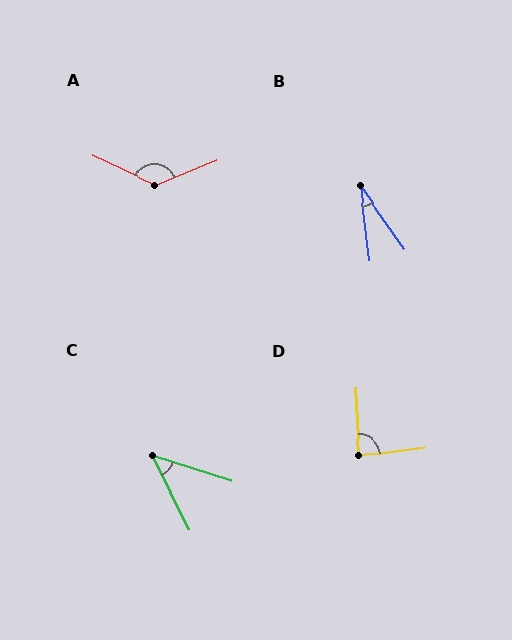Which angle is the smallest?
B, at approximately 28 degrees.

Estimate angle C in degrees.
Approximately 46 degrees.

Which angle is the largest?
A, at approximately 133 degrees.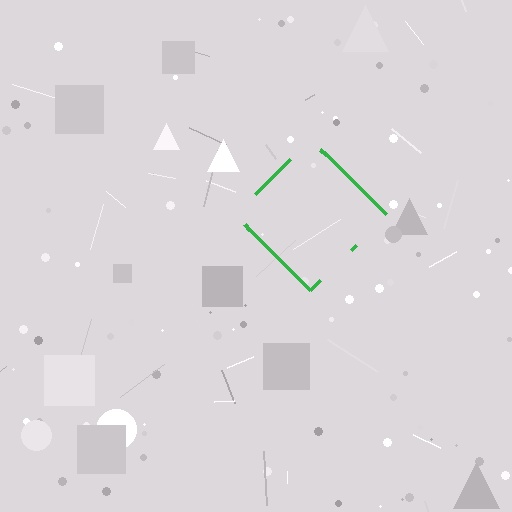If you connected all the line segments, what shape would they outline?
They would outline a diamond.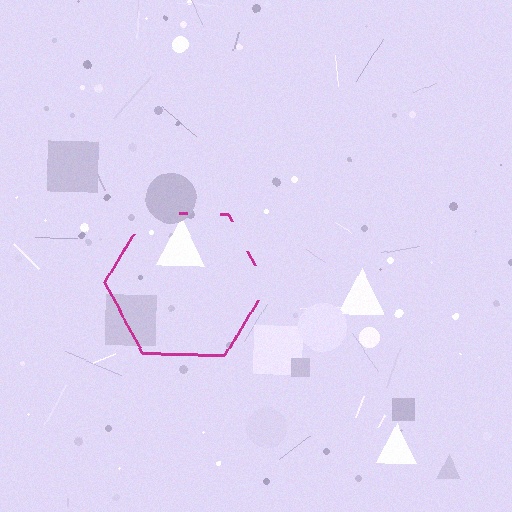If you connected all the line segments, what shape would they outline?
They would outline a hexagon.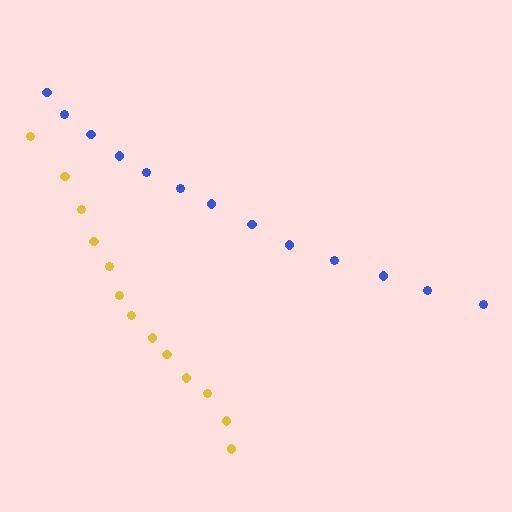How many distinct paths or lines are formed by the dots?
There are 2 distinct paths.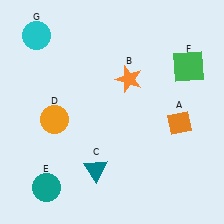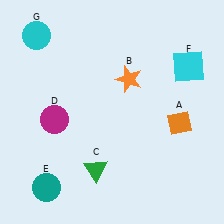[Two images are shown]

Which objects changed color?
C changed from teal to green. D changed from orange to magenta. F changed from green to cyan.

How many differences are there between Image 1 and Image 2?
There are 3 differences between the two images.